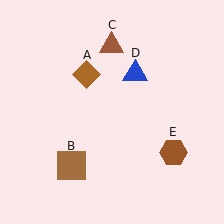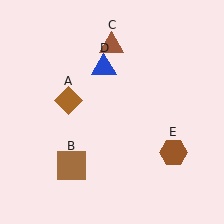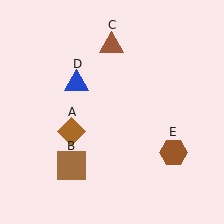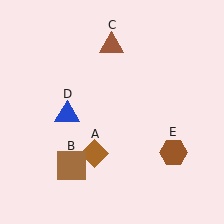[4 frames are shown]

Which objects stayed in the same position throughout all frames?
Brown square (object B) and brown triangle (object C) and brown hexagon (object E) remained stationary.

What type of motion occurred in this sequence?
The brown diamond (object A), blue triangle (object D) rotated counterclockwise around the center of the scene.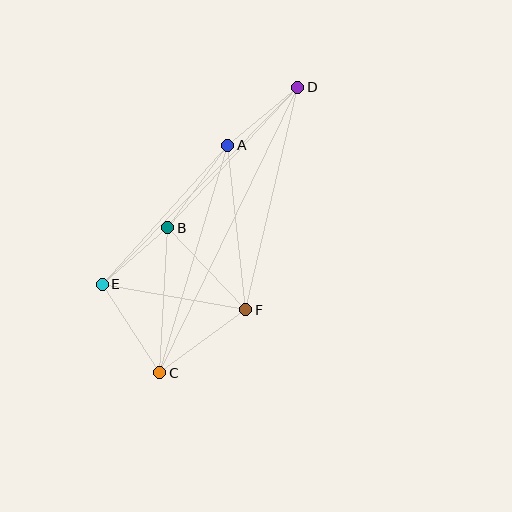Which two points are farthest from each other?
Points C and D are farthest from each other.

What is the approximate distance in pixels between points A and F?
The distance between A and F is approximately 165 pixels.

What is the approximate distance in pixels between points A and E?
The distance between A and E is approximately 187 pixels.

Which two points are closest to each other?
Points B and E are closest to each other.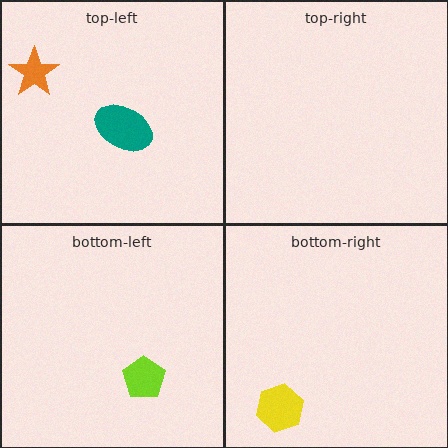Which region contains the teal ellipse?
The top-left region.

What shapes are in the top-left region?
The teal ellipse, the orange star.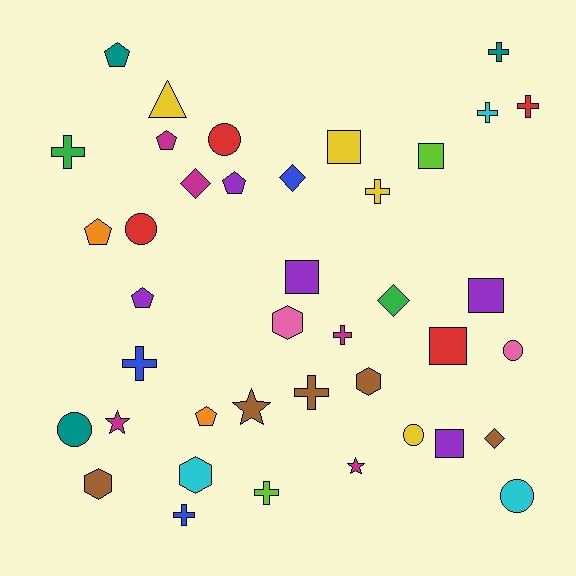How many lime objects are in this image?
There are 2 lime objects.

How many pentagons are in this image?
There are 6 pentagons.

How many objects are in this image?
There are 40 objects.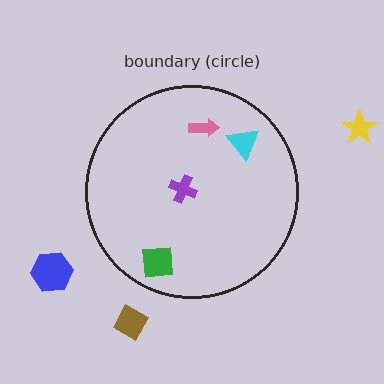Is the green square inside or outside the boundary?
Inside.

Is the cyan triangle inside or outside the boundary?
Inside.